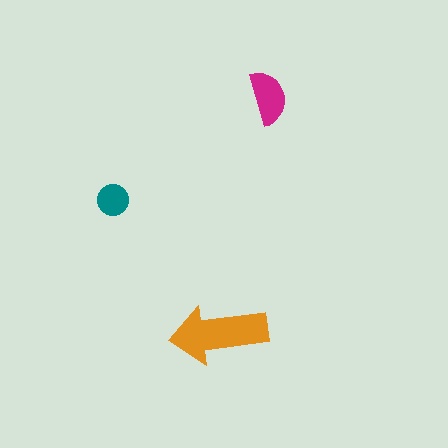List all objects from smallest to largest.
The teal circle, the magenta semicircle, the orange arrow.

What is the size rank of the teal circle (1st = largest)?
3rd.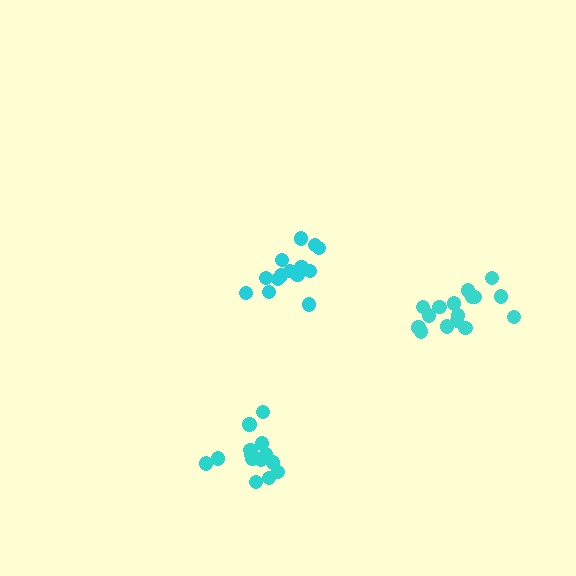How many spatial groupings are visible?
There are 3 spatial groupings.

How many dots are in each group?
Group 1: 16 dots, Group 2: 14 dots, Group 3: 14 dots (44 total).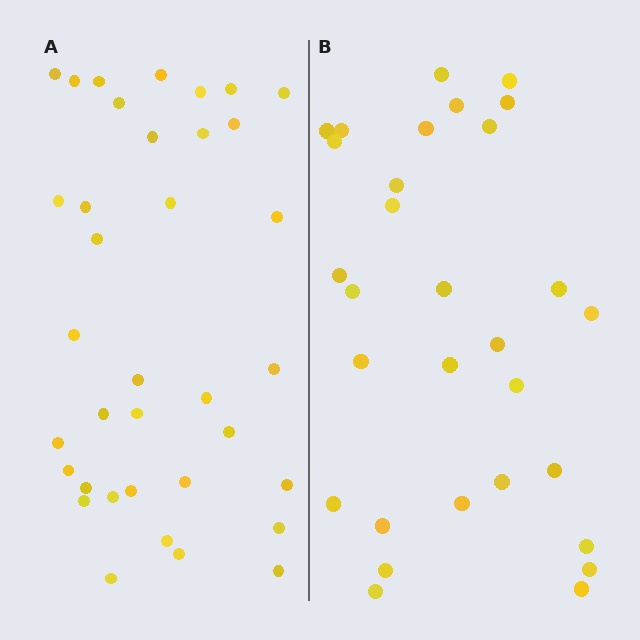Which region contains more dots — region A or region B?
Region A (the left region) has more dots.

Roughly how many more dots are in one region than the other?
Region A has about 6 more dots than region B.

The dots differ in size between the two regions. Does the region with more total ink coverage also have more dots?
No. Region B has more total ink coverage because its dots are larger, but region A actually contains more individual dots. Total area can be misleading — the number of items is what matters here.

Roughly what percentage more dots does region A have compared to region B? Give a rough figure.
About 20% more.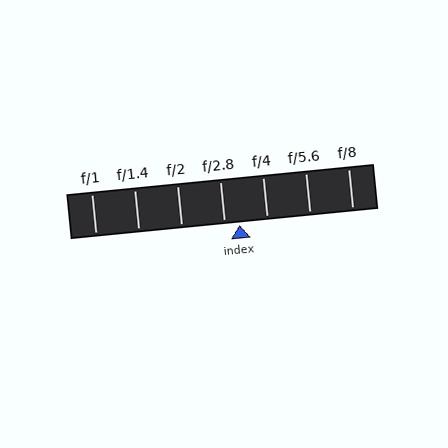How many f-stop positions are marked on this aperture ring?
There are 7 f-stop positions marked.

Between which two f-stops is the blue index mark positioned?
The index mark is between f/2.8 and f/4.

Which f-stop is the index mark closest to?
The index mark is closest to f/2.8.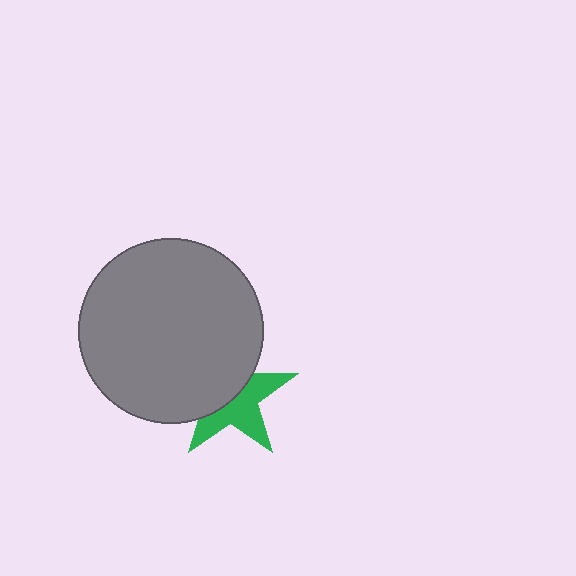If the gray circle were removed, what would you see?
You would see the complete green star.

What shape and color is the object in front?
The object in front is a gray circle.